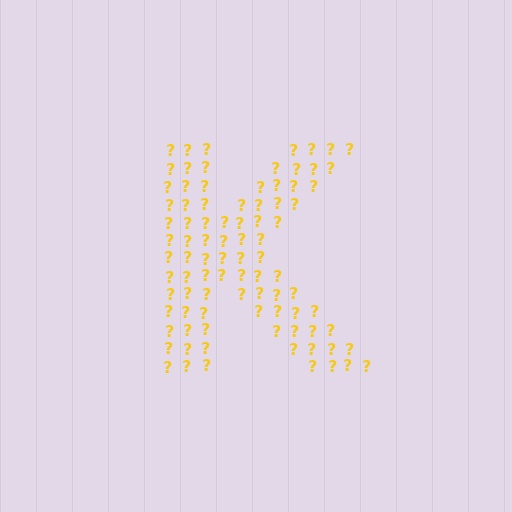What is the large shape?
The large shape is the letter K.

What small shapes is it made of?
It is made of small question marks.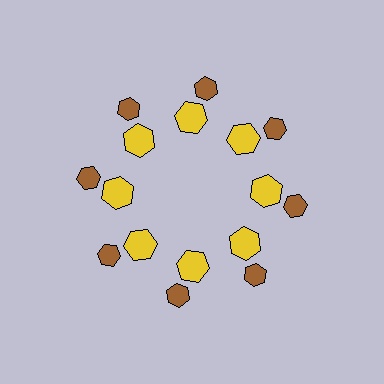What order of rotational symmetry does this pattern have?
This pattern has 8-fold rotational symmetry.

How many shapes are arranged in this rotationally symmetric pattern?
There are 16 shapes, arranged in 8 groups of 2.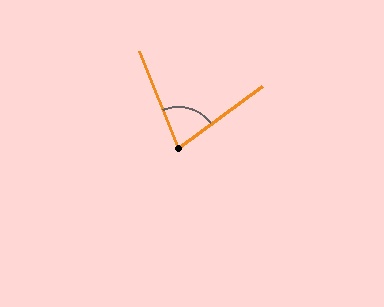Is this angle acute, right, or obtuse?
It is acute.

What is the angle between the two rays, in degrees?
Approximately 76 degrees.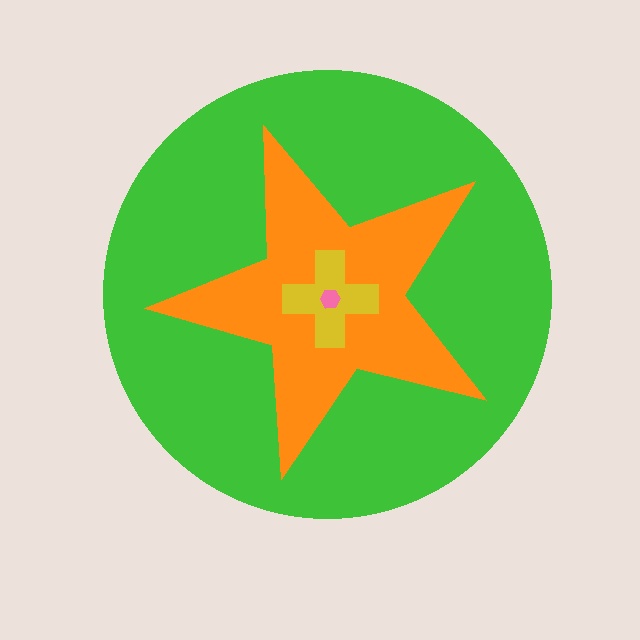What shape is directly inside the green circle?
The orange star.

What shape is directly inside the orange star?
The yellow cross.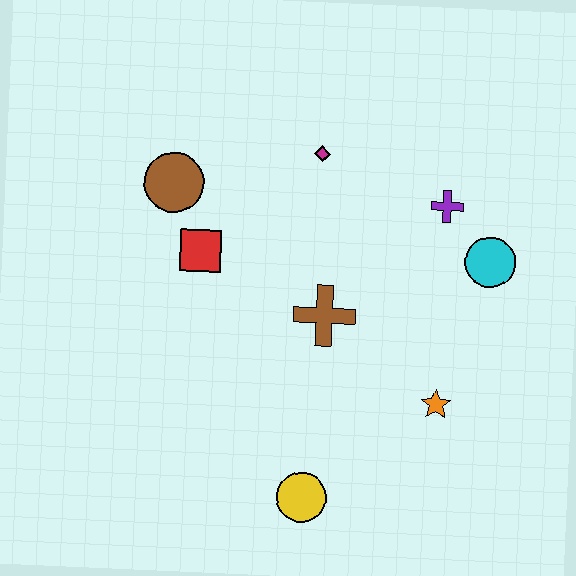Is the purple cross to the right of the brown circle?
Yes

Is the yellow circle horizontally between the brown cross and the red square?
Yes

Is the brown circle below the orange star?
No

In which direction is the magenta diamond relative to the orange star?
The magenta diamond is above the orange star.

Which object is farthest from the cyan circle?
The brown circle is farthest from the cyan circle.